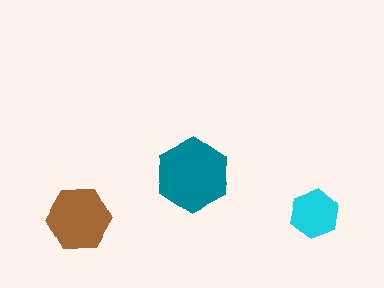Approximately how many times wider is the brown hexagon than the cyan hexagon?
About 1.5 times wider.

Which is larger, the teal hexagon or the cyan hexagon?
The teal one.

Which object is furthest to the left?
The brown hexagon is leftmost.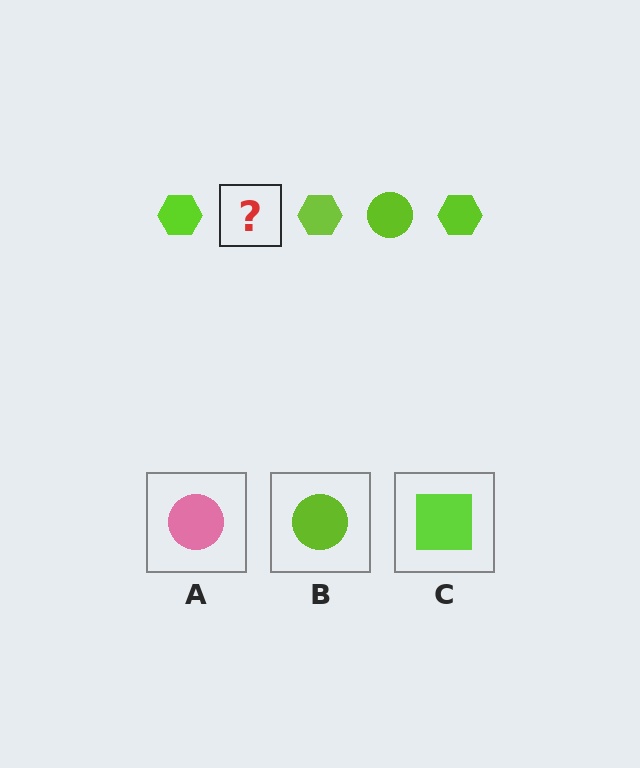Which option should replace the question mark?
Option B.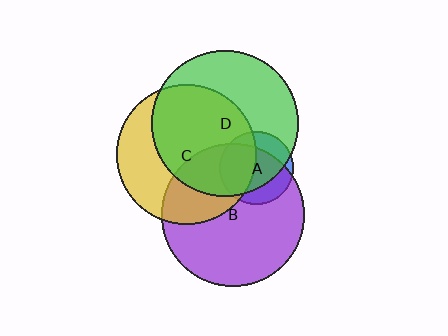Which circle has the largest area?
Circle D (green).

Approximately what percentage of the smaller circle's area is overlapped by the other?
Approximately 80%.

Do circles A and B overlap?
Yes.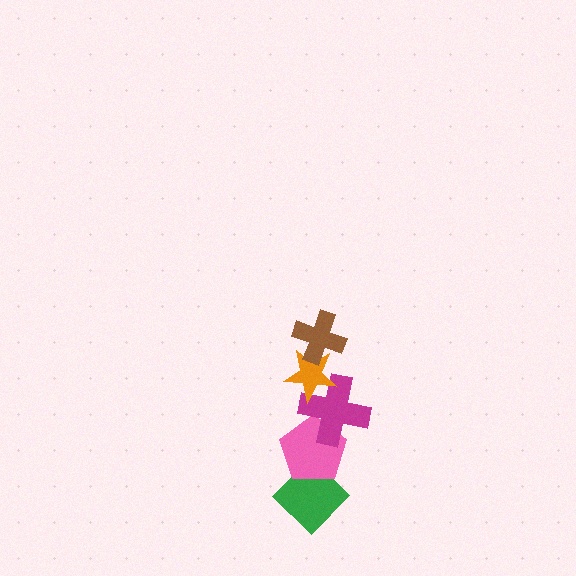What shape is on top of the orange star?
The brown cross is on top of the orange star.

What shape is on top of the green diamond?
The pink pentagon is on top of the green diamond.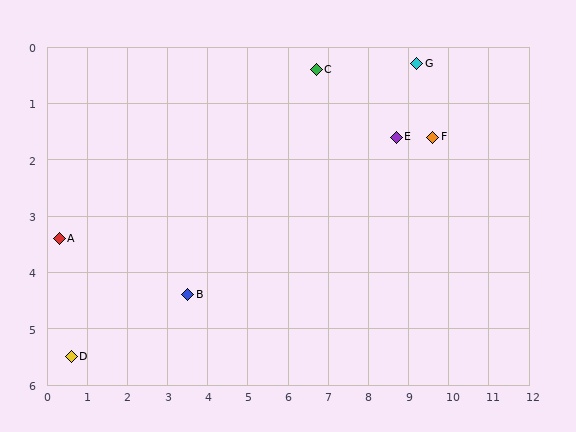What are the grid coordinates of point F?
Point F is at approximately (9.6, 1.6).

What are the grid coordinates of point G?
Point G is at approximately (9.2, 0.3).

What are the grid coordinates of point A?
Point A is at approximately (0.3, 3.4).